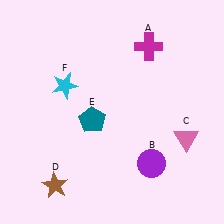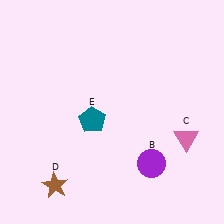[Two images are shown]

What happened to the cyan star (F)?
The cyan star (F) was removed in Image 2. It was in the top-left area of Image 1.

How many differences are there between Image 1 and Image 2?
There are 2 differences between the two images.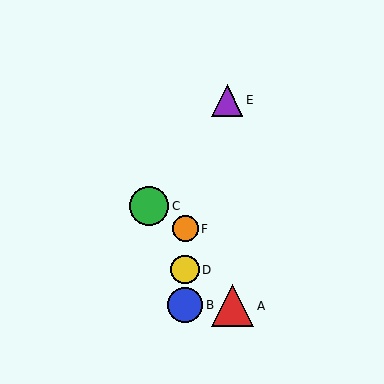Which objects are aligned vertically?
Objects B, D, F are aligned vertically.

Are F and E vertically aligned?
No, F is at x≈185 and E is at x≈227.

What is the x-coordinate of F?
Object F is at x≈185.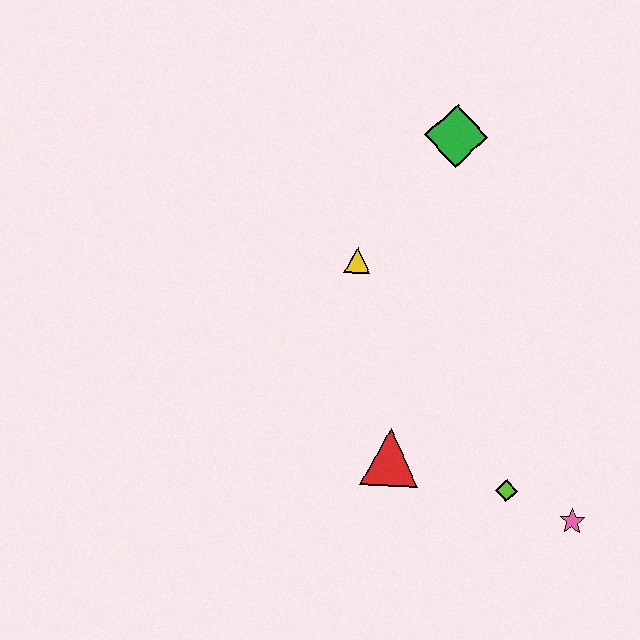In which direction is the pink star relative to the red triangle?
The pink star is to the right of the red triangle.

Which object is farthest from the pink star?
The green diamond is farthest from the pink star.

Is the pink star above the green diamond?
No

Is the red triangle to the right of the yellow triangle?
Yes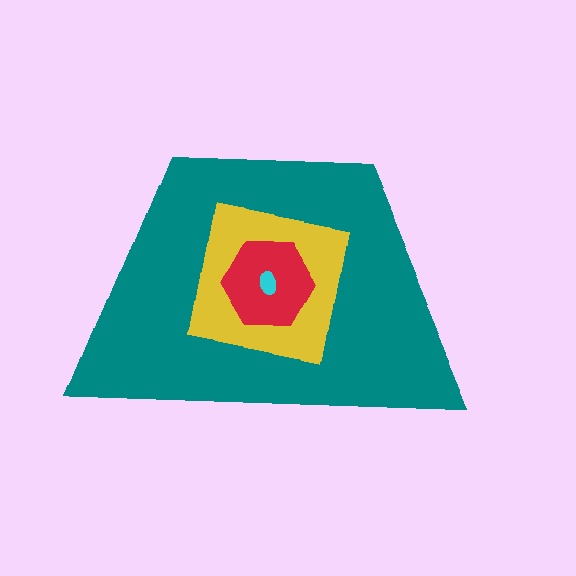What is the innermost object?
The cyan ellipse.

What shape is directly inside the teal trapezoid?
The yellow square.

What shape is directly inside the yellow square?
The red hexagon.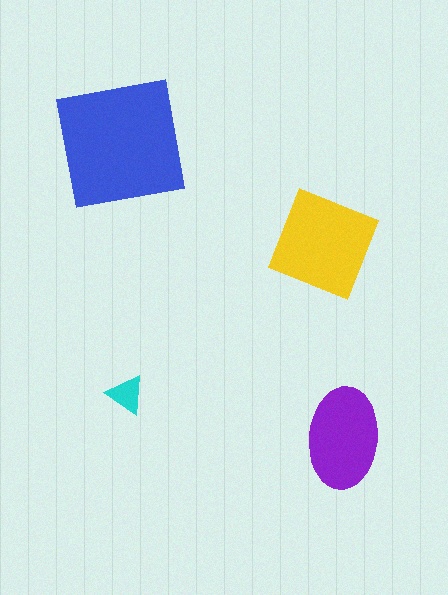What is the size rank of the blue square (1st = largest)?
1st.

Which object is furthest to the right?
The purple ellipse is rightmost.